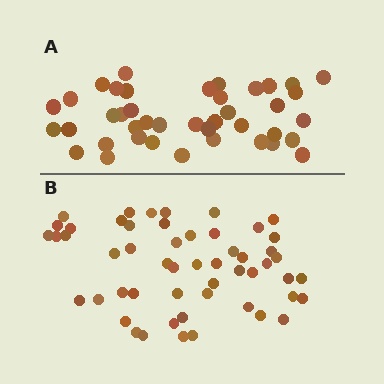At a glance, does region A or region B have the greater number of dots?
Region B (the bottom region) has more dots.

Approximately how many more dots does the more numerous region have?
Region B has roughly 12 or so more dots than region A.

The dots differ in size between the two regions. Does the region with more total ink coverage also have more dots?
No. Region A has more total ink coverage because its dots are larger, but region B actually contains more individual dots. Total area can be misleading — the number of items is what matters here.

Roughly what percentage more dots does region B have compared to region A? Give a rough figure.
About 30% more.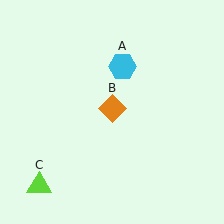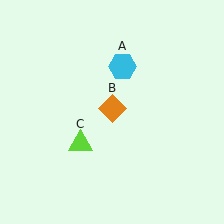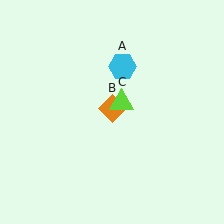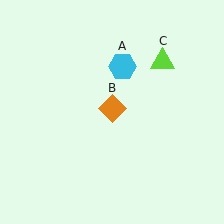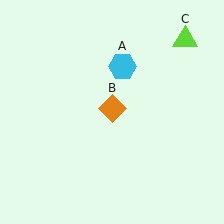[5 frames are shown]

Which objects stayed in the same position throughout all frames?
Cyan hexagon (object A) and orange diamond (object B) remained stationary.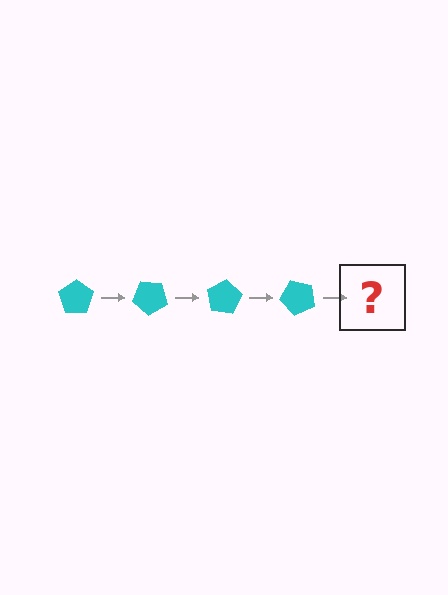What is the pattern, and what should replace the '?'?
The pattern is that the pentagon rotates 40 degrees each step. The '?' should be a cyan pentagon rotated 160 degrees.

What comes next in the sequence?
The next element should be a cyan pentagon rotated 160 degrees.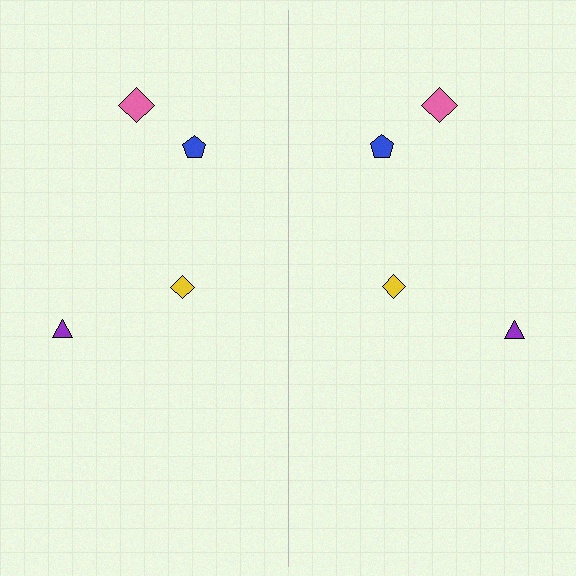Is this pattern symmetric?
Yes, this pattern has bilateral (reflection) symmetry.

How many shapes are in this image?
There are 8 shapes in this image.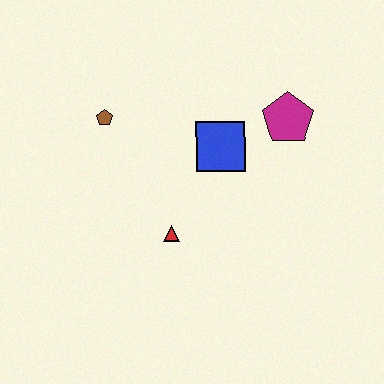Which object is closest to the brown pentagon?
The blue square is closest to the brown pentagon.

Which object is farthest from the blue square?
The brown pentagon is farthest from the blue square.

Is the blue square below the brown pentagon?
Yes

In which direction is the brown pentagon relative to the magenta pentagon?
The brown pentagon is to the left of the magenta pentagon.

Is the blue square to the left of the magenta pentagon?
Yes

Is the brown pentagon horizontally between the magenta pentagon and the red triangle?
No